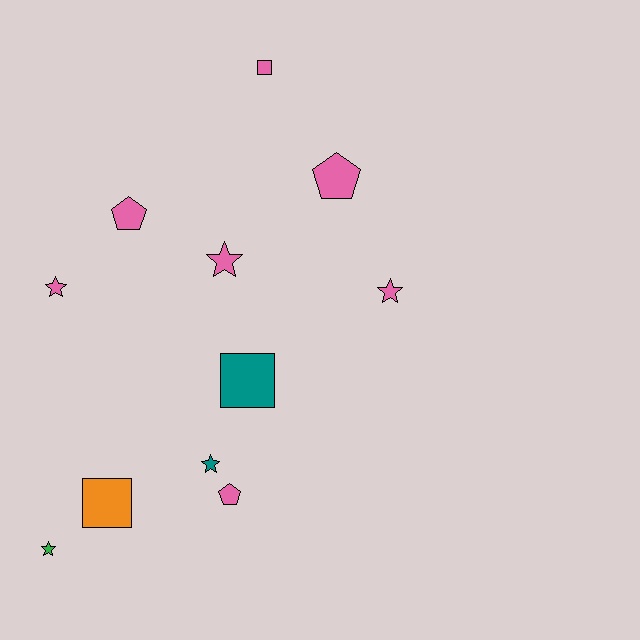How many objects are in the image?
There are 11 objects.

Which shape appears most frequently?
Star, with 5 objects.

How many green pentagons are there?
There are no green pentagons.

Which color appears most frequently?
Pink, with 7 objects.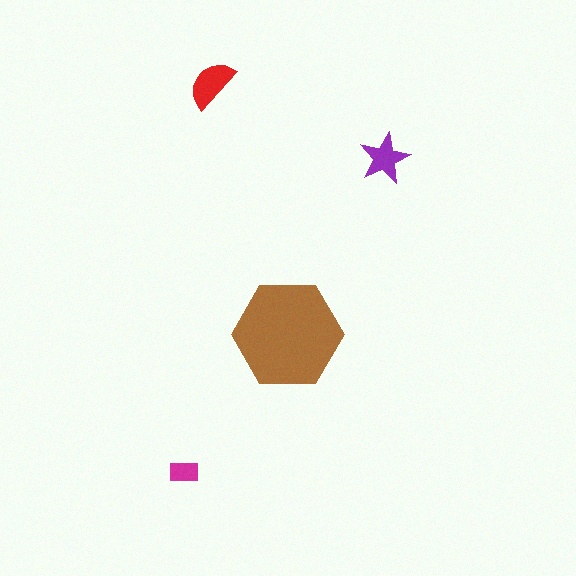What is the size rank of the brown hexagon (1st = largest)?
1st.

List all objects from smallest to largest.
The magenta rectangle, the purple star, the red semicircle, the brown hexagon.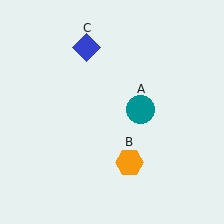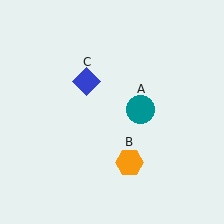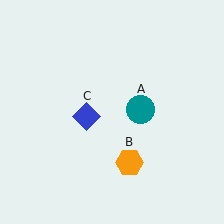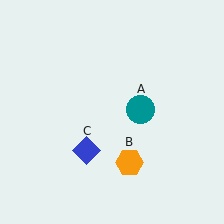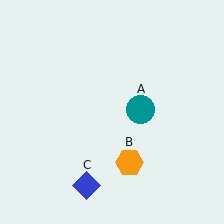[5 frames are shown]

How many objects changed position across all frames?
1 object changed position: blue diamond (object C).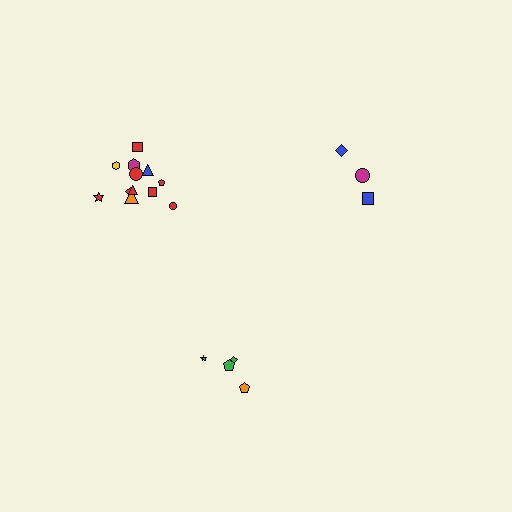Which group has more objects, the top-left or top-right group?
The top-left group.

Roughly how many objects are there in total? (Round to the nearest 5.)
Roughly 20 objects in total.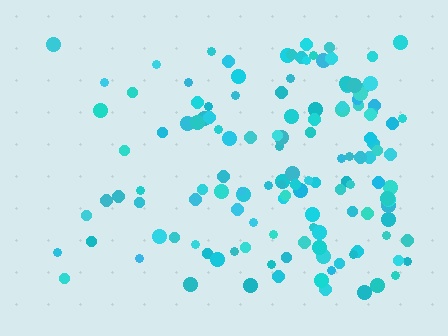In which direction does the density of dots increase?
From left to right, with the right side densest.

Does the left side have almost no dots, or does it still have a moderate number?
Still a moderate number, just noticeably fewer than the right.